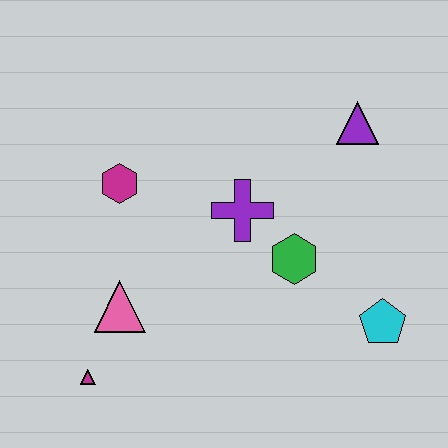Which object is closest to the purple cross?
The green hexagon is closest to the purple cross.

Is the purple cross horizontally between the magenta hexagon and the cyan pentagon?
Yes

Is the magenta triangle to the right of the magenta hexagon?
No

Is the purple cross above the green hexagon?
Yes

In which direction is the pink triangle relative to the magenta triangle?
The pink triangle is above the magenta triangle.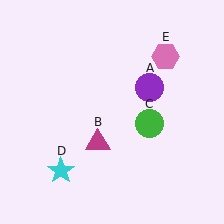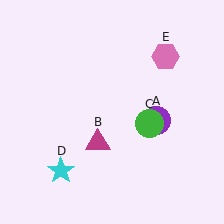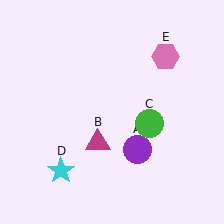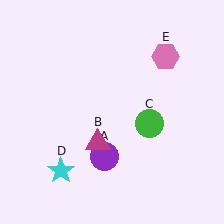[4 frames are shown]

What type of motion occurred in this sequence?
The purple circle (object A) rotated clockwise around the center of the scene.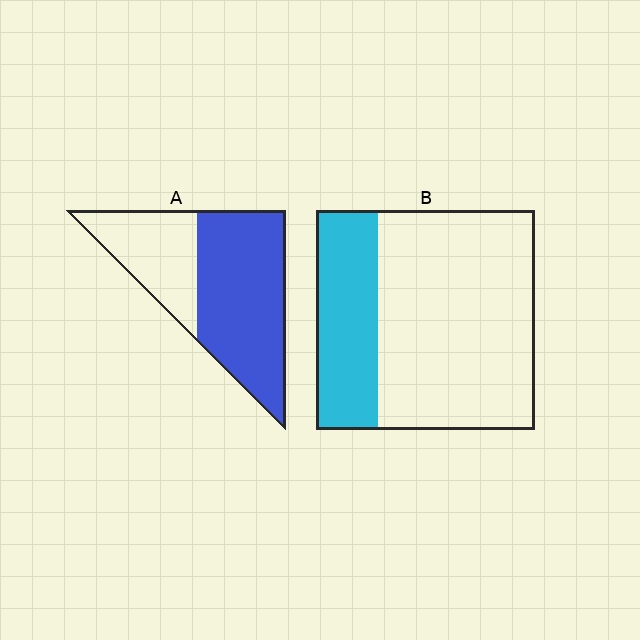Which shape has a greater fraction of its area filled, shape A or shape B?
Shape A.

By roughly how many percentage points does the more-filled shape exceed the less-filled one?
By roughly 35 percentage points (A over B).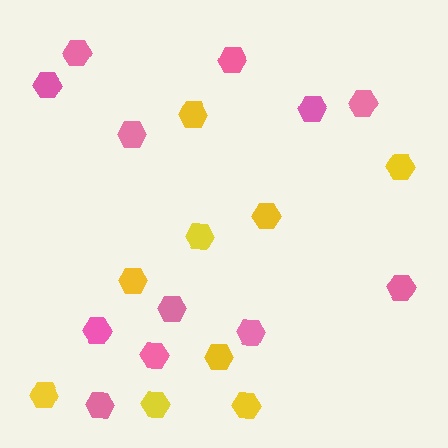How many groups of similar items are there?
There are 2 groups: one group of pink hexagons (12) and one group of yellow hexagons (9).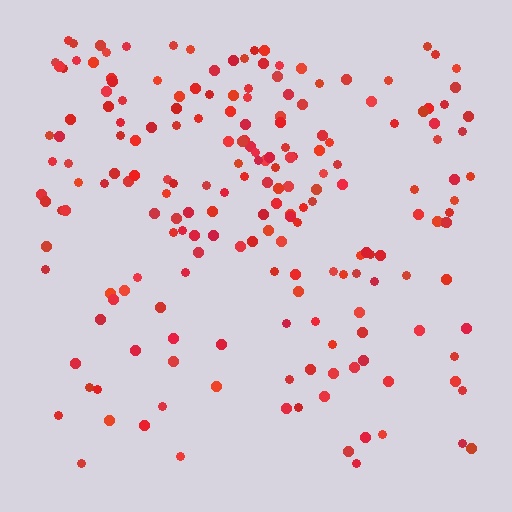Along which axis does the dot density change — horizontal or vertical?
Vertical.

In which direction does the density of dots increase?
From bottom to top, with the top side densest.